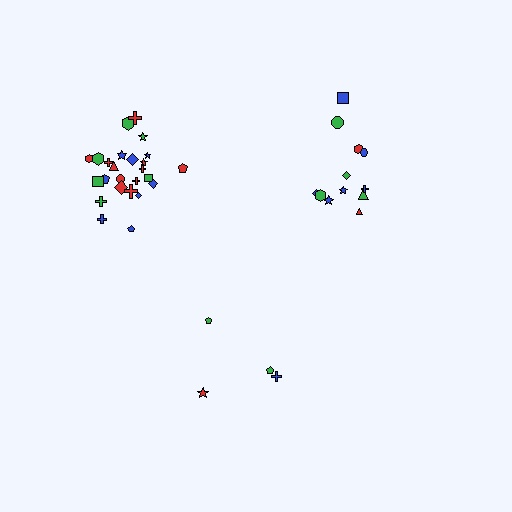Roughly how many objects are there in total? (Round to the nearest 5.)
Roughly 40 objects in total.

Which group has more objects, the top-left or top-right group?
The top-left group.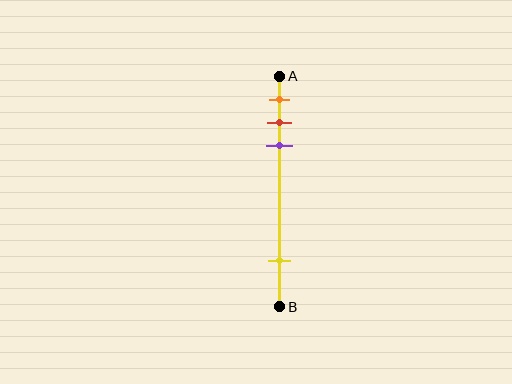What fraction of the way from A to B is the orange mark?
The orange mark is approximately 10% (0.1) of the way from A to B.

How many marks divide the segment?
There are 4 marks dividing the segment.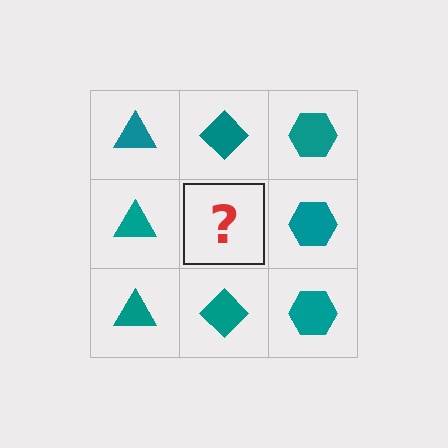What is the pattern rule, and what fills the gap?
The rule is that each column has a consistent shape. The gap should be filled with a teal diamond.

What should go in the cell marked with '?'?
The missing cell should contain a teal diamond.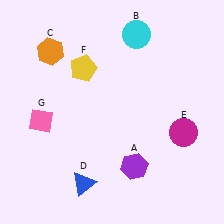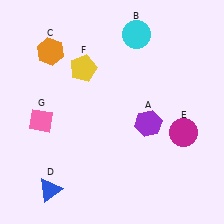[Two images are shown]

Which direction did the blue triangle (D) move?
The blue triangle (D) moved left.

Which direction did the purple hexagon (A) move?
The purple hexagon (A) moved up.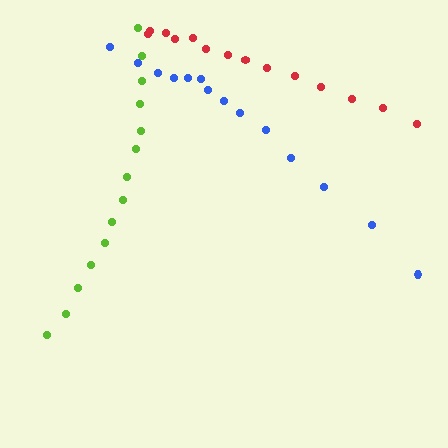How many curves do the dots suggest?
There are 3 distinct paths.